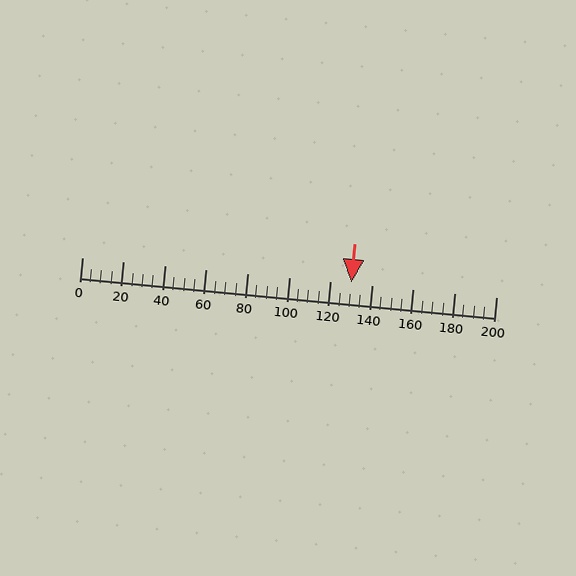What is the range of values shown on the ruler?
The ruler shows values from 0 to 200.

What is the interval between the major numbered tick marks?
The major tick marks are spaced 20 units apart.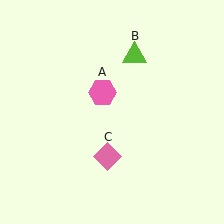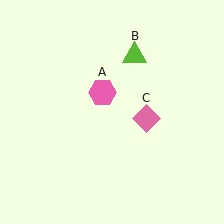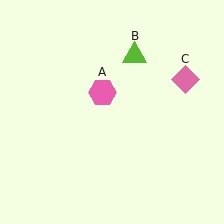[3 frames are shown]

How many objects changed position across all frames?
1 object changed position: pink diamond (object C).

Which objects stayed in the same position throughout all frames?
Pink hexagon (object A) and lime triangle (object B) remained stationary.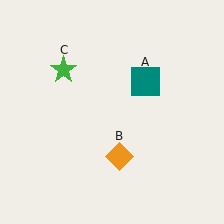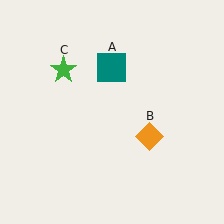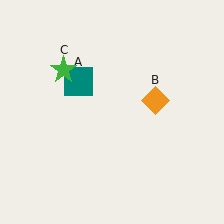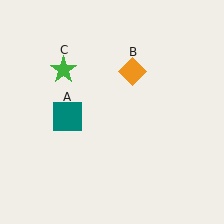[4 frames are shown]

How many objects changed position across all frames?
2 objects changed position: teal square (object A), orange diamond (object B).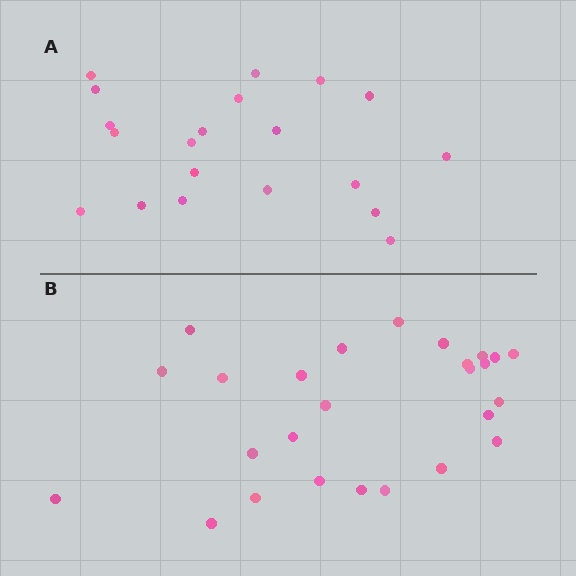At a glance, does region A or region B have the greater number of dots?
Region B (the bottom region) has more dots.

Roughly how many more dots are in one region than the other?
Region B has about 6 more dots than region A.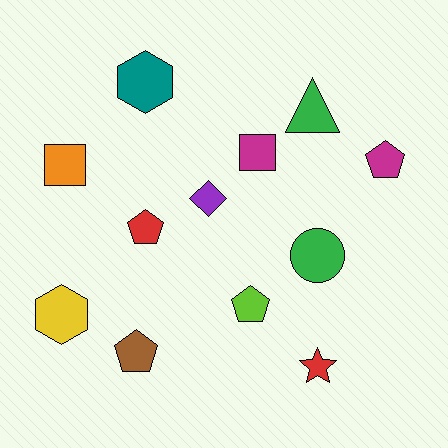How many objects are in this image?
There are 12 objects.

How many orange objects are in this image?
There is 1 orange object.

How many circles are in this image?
There is 1 circle.